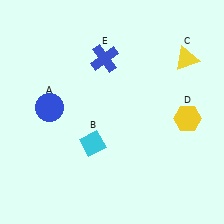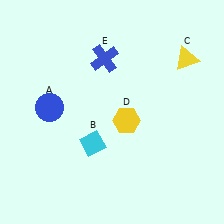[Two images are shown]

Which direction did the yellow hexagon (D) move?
The yellow hexagon (D) moved left.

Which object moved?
The yellow hexagon (D) moved left.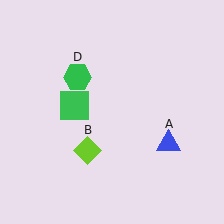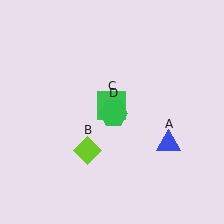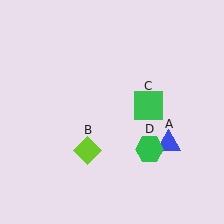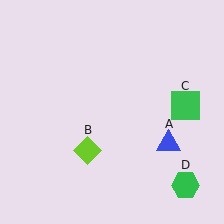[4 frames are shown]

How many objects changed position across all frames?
2 objects changed position: green square (object C), green hexagon (object D).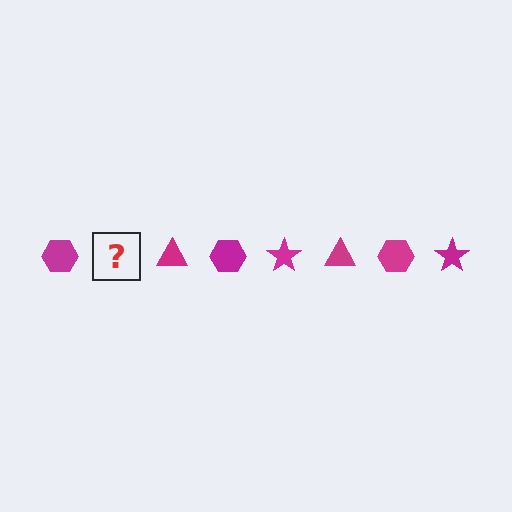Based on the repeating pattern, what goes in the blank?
The blank should be a magenta star.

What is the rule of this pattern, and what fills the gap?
The rule is that the pattern cycles through hexagon, star, triangle shapes in magenta. The gap should be filled with a magenta star.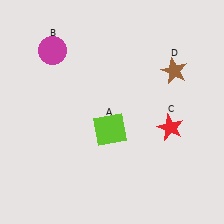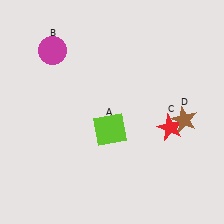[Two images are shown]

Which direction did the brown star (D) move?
The brown star (D) moved down.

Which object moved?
The brown star (D) moved down.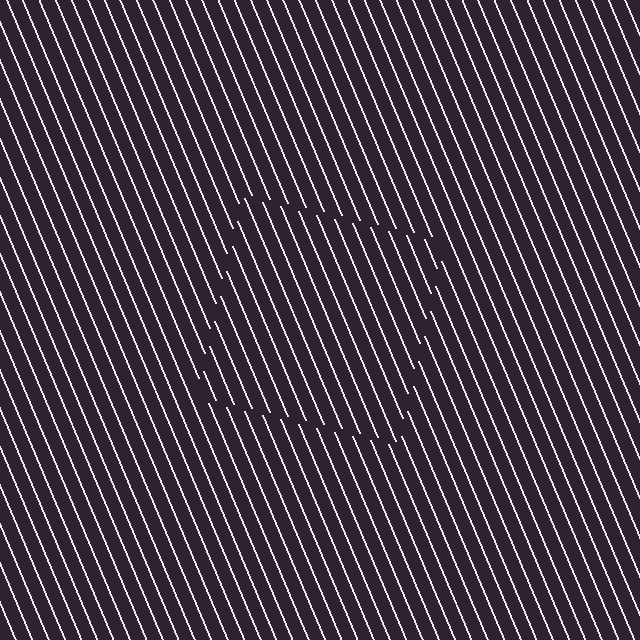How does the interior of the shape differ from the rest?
The interior of the shape contains the same grating, shifted by half a period — the contour is defined by the phase discontinuity where line-ends from the inner and outer gratings abut.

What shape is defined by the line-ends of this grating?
An illusory square. The interior of the shape contains the same grating, shifted by half a period — the contour is defined by the phase discontinuity where line-ends from the inner and outer gratings abut.